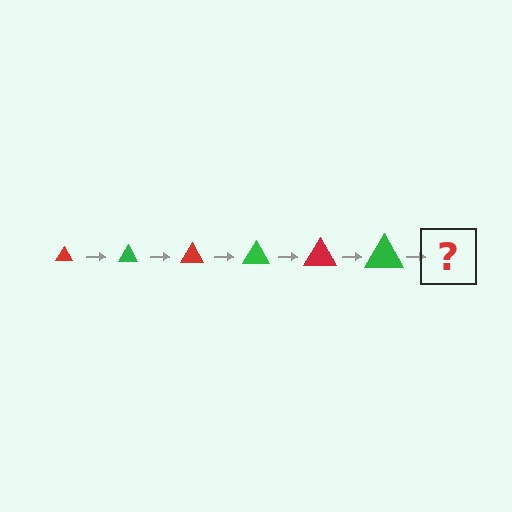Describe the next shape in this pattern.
It should be a red triangle, larger than the previous one.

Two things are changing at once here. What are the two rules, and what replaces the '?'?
The two rules are that the triangle grows larger each step and the color cycles through red and green. The '?' should be a red triangle, larger than the previous one.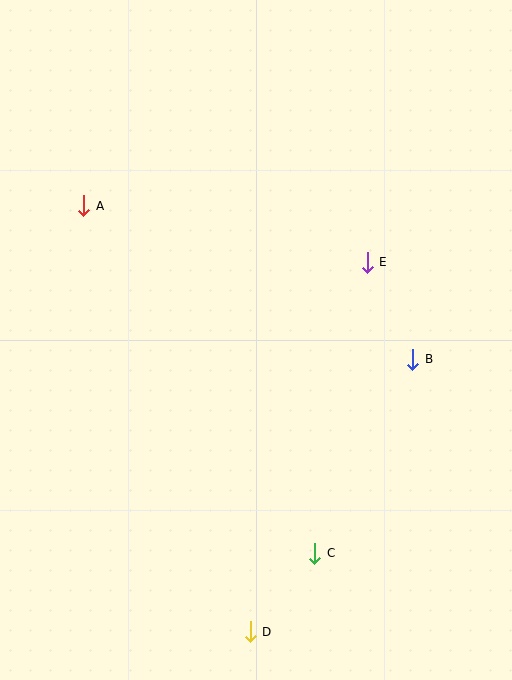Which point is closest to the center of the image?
Point E at (367, 262) is closest to the center.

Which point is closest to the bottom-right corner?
Point C is closest to the bottom-right corner.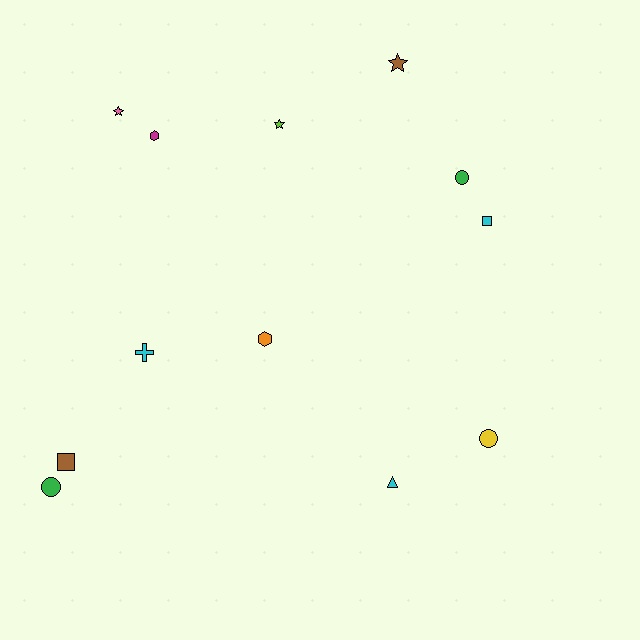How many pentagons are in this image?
There are no pentagons.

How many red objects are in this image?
There are no red objects.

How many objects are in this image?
There are 12 objects.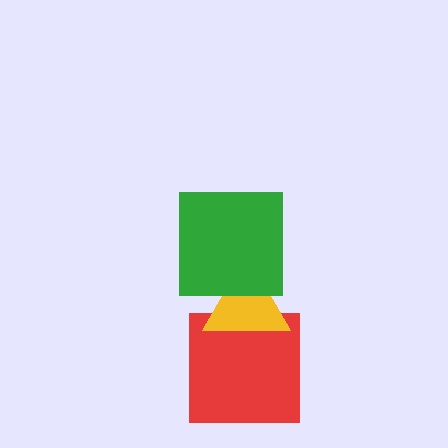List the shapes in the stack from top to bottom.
From top to bottom: the green square, the yellow triangle, the red square.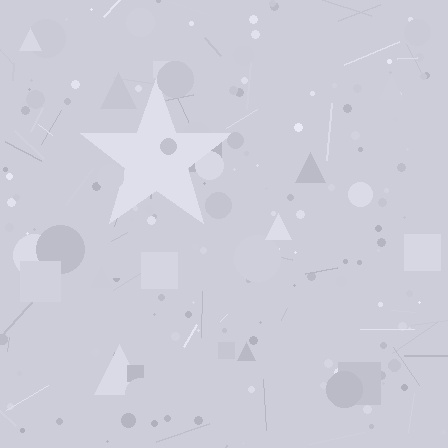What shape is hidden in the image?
A star is hidden in the image.